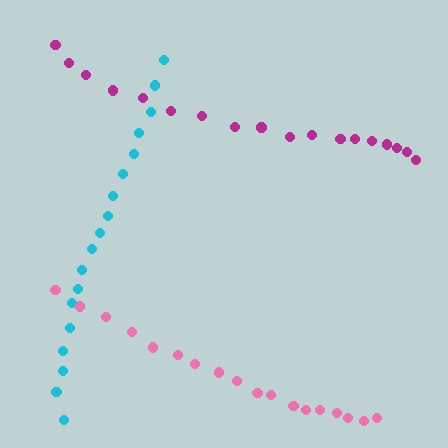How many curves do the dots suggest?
There are 3 distinct paths.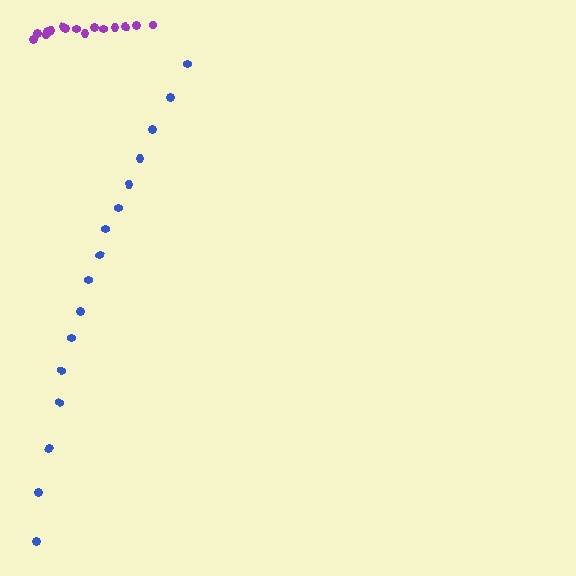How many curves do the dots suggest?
There are 2 distinct paths.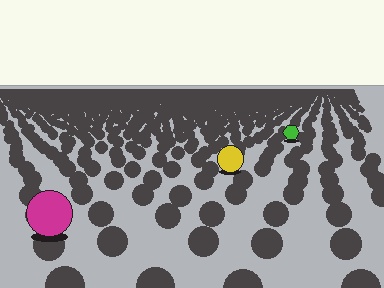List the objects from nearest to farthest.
From nearest to farthest: the magenta circle, the yellow circle, the green hexagon.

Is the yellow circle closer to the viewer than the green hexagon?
Yes. The yellow circle is closer — you can tell from the texture gradient: the ground texture is coarser near it.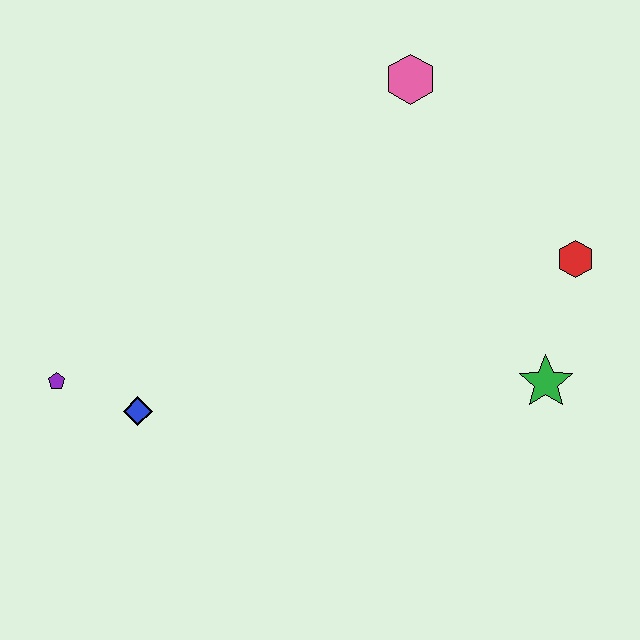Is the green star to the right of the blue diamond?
Yes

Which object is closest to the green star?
The red hexagon is closest to the green star.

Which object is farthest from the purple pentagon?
The red hexagon is farthest from the purple pentagon.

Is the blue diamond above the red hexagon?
No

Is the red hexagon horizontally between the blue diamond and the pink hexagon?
No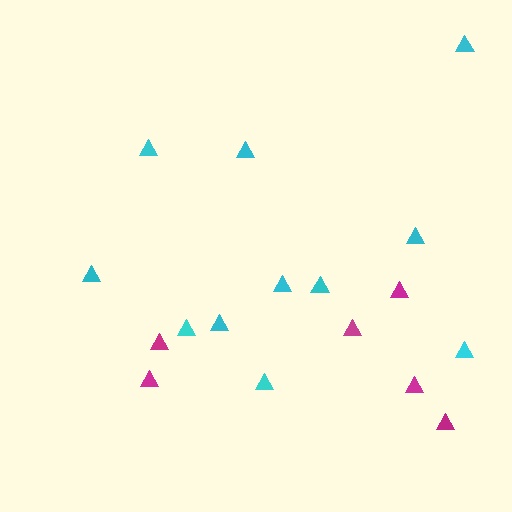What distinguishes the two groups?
There are 2 groups: one group of magenta triangles (6) and one group of cyan triangles (11).